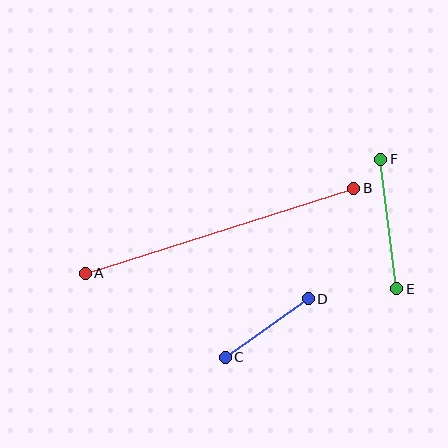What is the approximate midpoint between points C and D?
The midpoint is at approximately (267, 328) pixels.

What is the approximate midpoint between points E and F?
The midpoint is at approximately (389, 224) pixels.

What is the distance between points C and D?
The distance is approximately 101 pixels.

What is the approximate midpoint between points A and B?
The midpoint is at approximately (220, 231) pixels.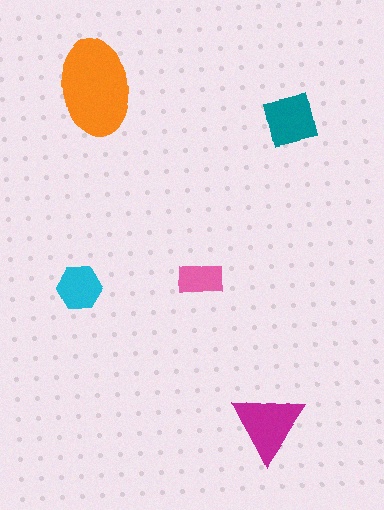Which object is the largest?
The orange ellipse.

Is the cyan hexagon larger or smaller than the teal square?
Smaller.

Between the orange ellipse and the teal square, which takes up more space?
The orange ellipse.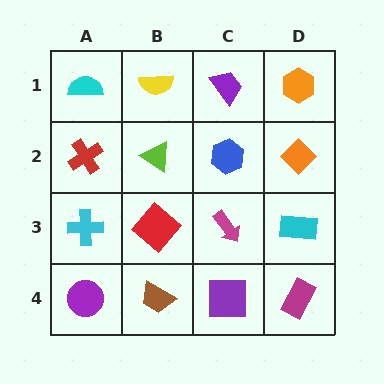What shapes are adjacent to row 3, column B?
A lime triangle (row 2, column B), a brown trapezoid (row 4, column B), a cyan cross (row 3, column A), a magenta arrow (row 3, column C).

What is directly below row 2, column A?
A cyan cross.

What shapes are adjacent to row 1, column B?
A lime triangle (row 2, column B), a cyan semicircle (row 1, column A), a purple trapezoid (row 1, column C).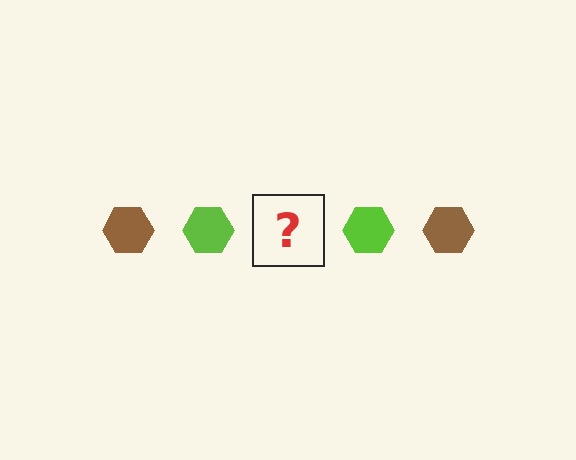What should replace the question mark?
The question mark should be replaced with a brown hexagon.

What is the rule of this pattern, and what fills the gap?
The rule is that the pattern cycles through brown, lime hexagons. The gap should be filled with a brown hexagon.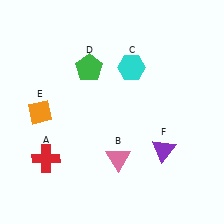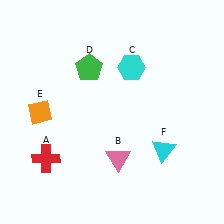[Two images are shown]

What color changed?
The triangle (F) changed from purple in Image 1 to cyan in Image 2.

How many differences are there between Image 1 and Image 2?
There is 1 difference between the two images.